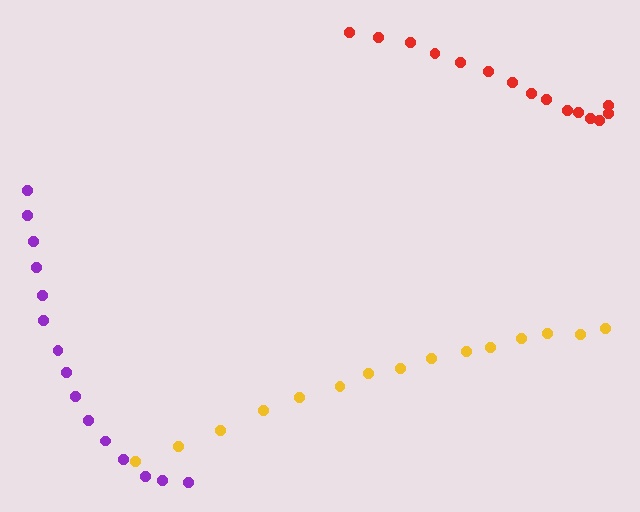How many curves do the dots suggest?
There are 3 distinct paths.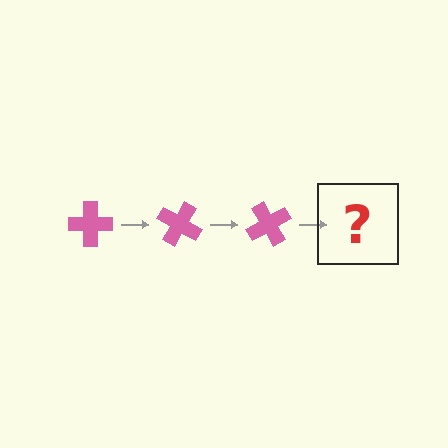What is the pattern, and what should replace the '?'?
The pattern is that the cross rotates 30 degrees each step. The '?' should be a pink cross rotated 90 degrees.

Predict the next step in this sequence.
The next step is a pink cross rotated 90 degrees.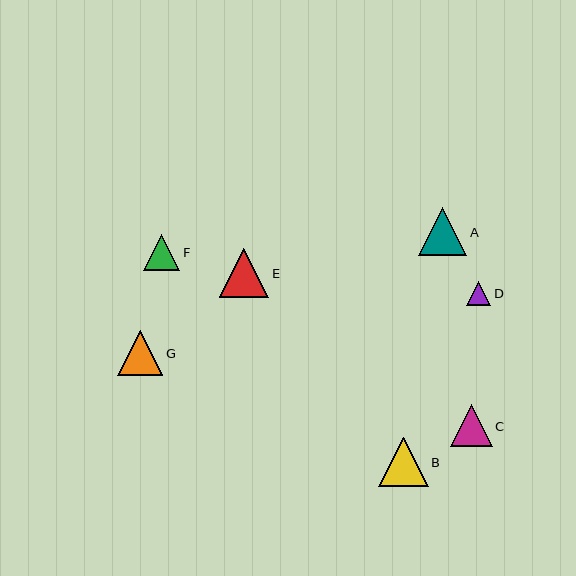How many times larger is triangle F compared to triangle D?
Triangle F is approximately 1.5 times the size of triangle D.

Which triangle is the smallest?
Triangle D is the smallest with a size of approximately 24 pixels.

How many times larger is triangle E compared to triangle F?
Triangle E is approximately 1.4 times the size of triangle F.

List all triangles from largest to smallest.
From largest to smallest: B, E, A, G, C, F, D.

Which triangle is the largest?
Triangle B is the largest with a size of approximately 50 pixels.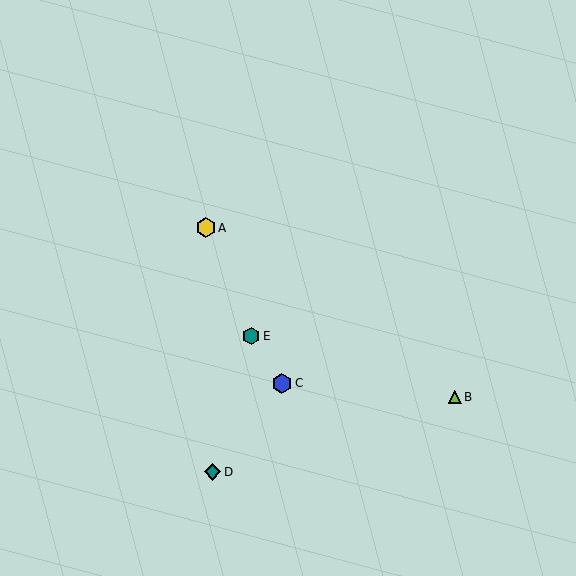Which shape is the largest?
The blue hexagon (labeled C) is the largest.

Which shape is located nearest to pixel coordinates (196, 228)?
The yellow hexagon (labeled A) at (206, 228) is nearest to that location.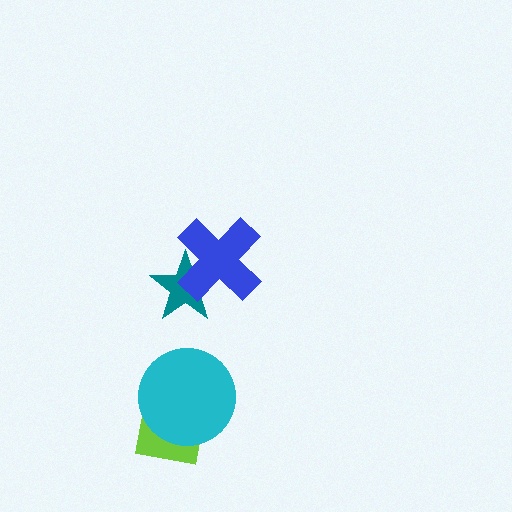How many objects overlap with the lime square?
1 object overlaps with the lime square.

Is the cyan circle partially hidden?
No, no other shape covers it.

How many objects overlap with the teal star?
1 object overlaps with the teal star.